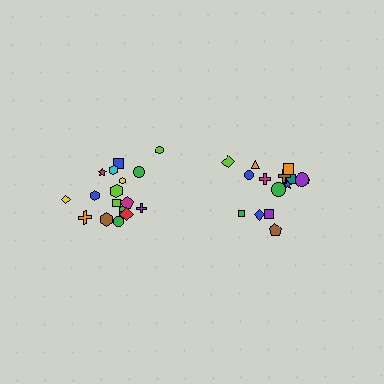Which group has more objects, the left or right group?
The left group.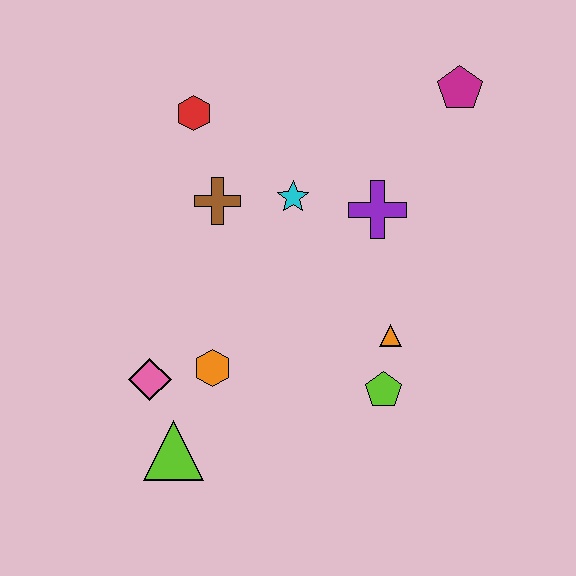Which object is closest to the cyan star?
The brown cross is closest to the cyan star.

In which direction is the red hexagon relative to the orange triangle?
The red hexagon is above the orange triangle.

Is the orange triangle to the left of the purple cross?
No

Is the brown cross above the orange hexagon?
Yes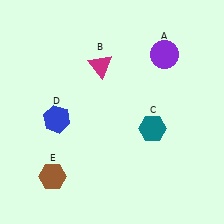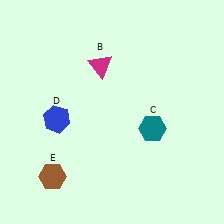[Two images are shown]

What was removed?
The purple circle (A) was removed in Image 2.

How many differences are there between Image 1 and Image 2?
There is 1 difference between the two images.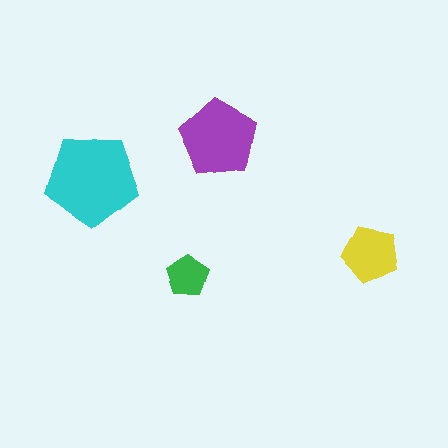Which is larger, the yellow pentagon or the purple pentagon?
The purple one.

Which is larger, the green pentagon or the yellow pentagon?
The yellow one.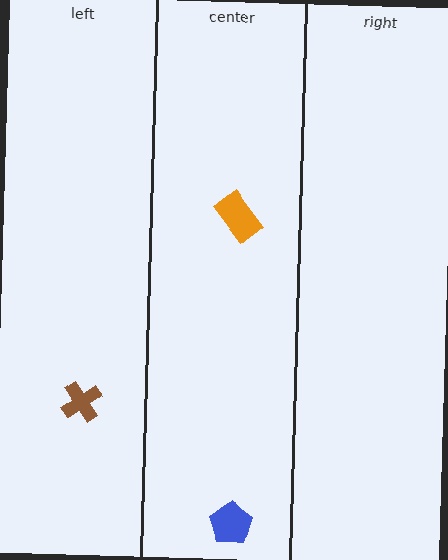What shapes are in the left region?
The brown cross.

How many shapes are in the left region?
1.